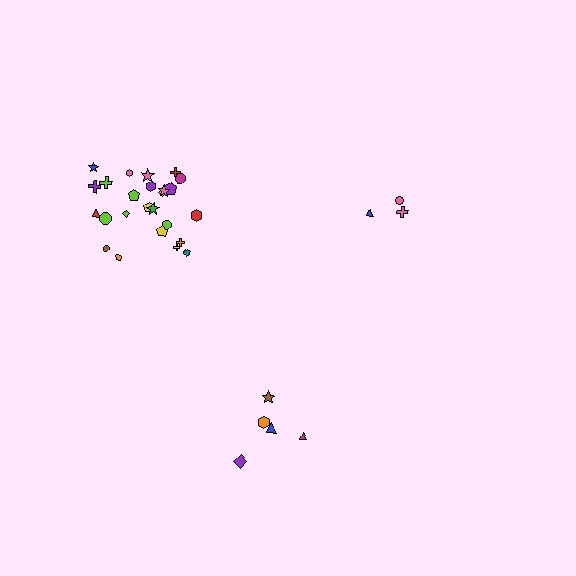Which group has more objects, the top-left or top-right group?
The top-left group.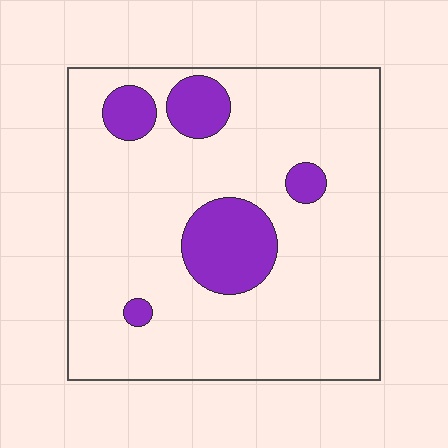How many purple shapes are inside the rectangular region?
5.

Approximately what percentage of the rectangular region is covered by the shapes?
Approximately 15%.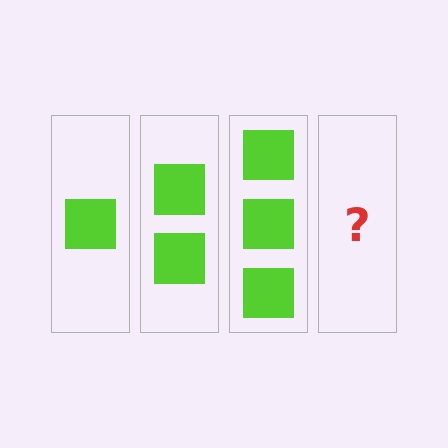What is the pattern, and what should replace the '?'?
The pattern is that each step adds one more square. The '?' should be 4 squares.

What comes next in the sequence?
The next element should be 4 squares.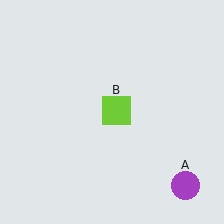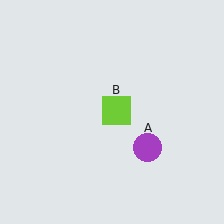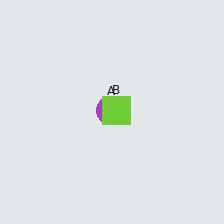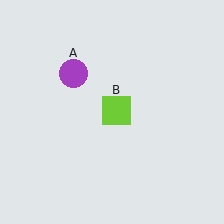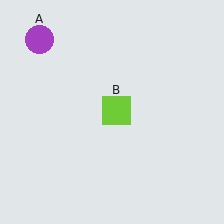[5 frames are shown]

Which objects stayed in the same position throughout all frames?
Lime square (object B) remained stationary.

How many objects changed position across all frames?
1 object changed position: purple circle (object A).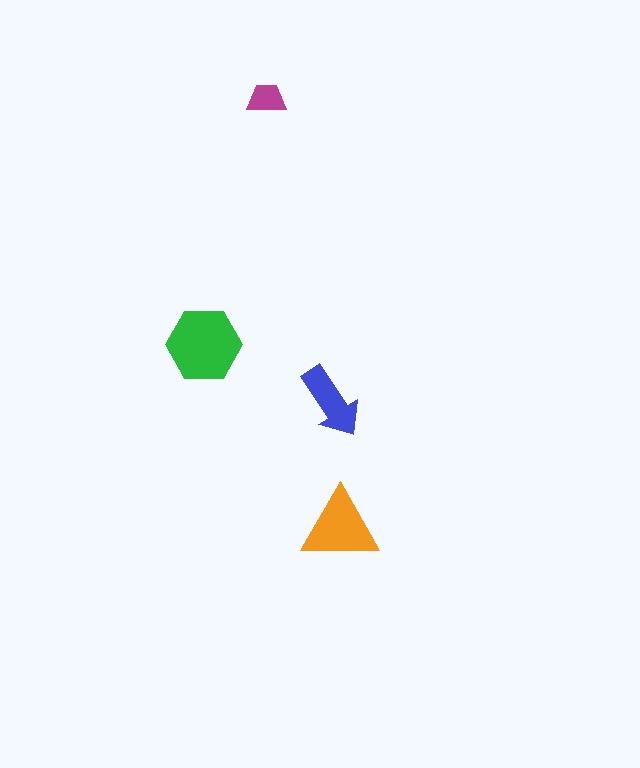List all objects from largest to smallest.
The green hexagon, the orange triangle, the blue arrow, the magenta trapezoid.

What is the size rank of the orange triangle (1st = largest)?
2nd.